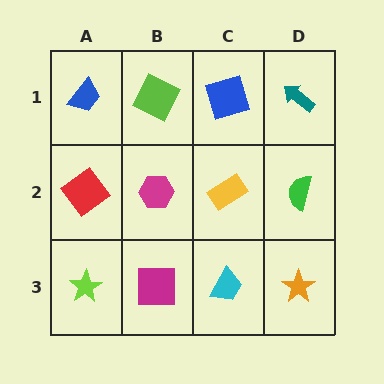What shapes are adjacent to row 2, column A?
A blue trapezoid (row 1, column A), a lime star (row 3, column A), a magenta hexagon (row 2, column B).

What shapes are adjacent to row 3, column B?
A magenta hexagon (row 2, column B), a lime star (row 3, column A), a cyan trapezoid (row 3, column C).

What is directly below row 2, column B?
A magenta square.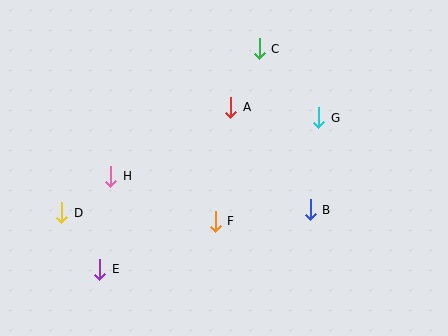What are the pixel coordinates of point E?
Point E is at (100, 269).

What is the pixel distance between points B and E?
The distance between B and E is 219 pixels.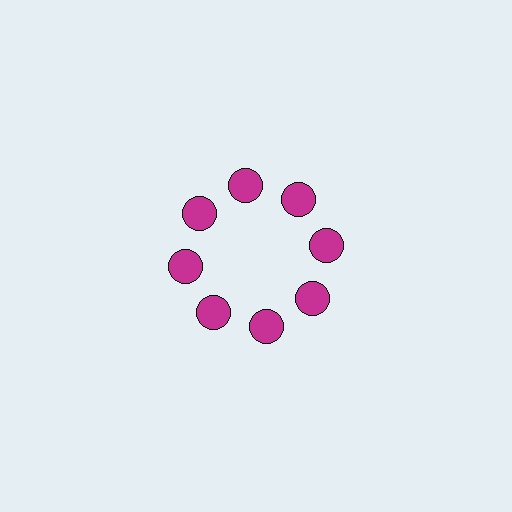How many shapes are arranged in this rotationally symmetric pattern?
There are 8 shapes, arranged in 8 groups of 1.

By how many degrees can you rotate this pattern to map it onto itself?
The pattern maps onto itself every 45 degrees of rotation.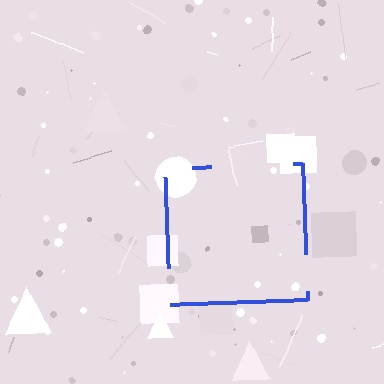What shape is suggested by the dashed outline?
The dashed outline suggests a square.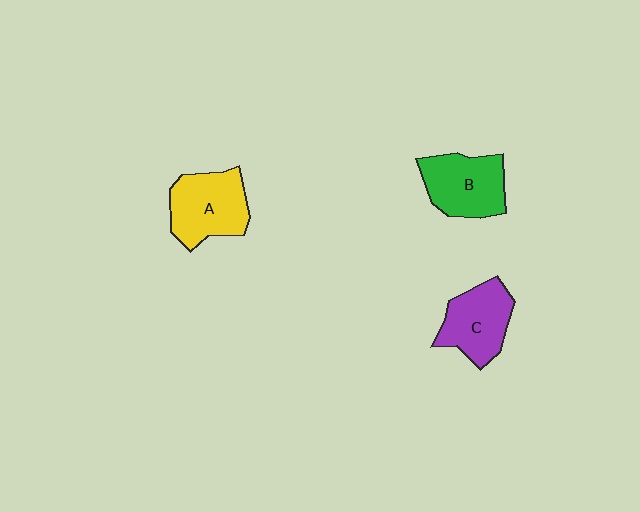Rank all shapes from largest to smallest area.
From largest to smallest: A (yellow), B (green), C (purple).